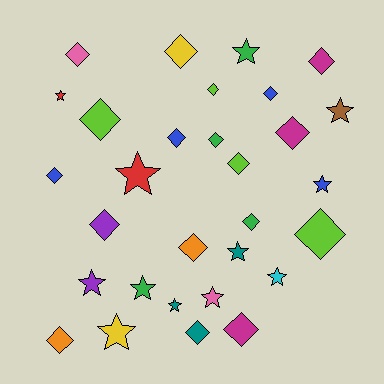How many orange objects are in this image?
There are 2 orange objects.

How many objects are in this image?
There are 30 objects.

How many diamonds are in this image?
There are 18 diamonds.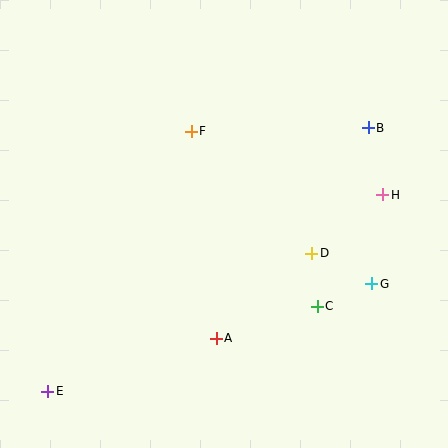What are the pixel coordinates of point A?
Point A is at (216, 338).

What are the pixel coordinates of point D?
Point D is at (312, 253).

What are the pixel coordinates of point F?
Point F is at (191, 131).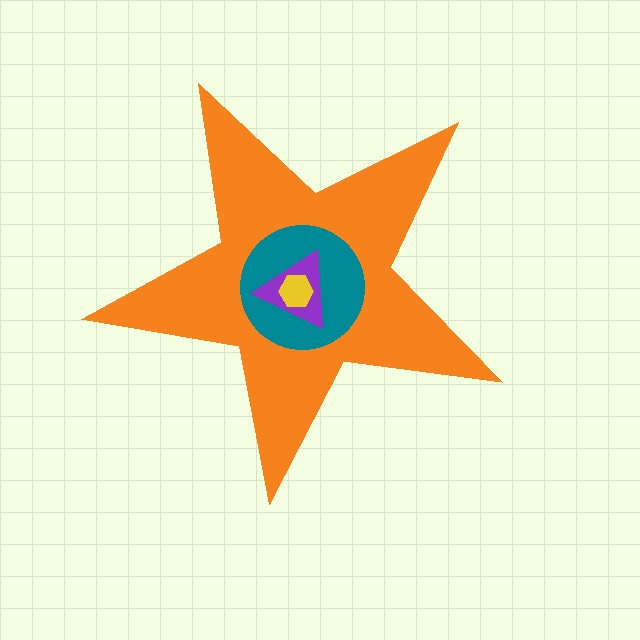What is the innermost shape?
The yellow hexagon.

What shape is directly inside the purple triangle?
The yellow hexagon.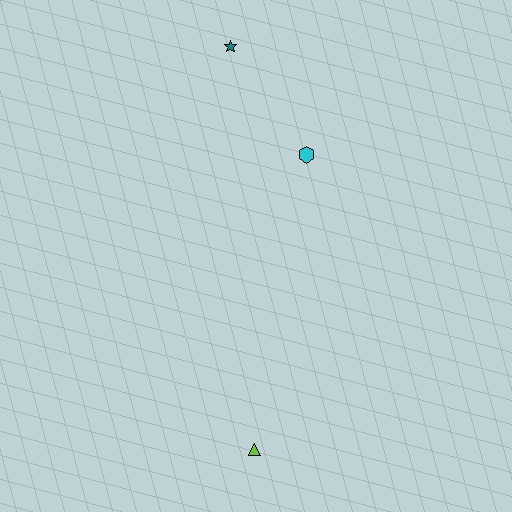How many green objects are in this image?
There are no green objects.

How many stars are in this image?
There is 1 star.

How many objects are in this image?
There are 3 objects.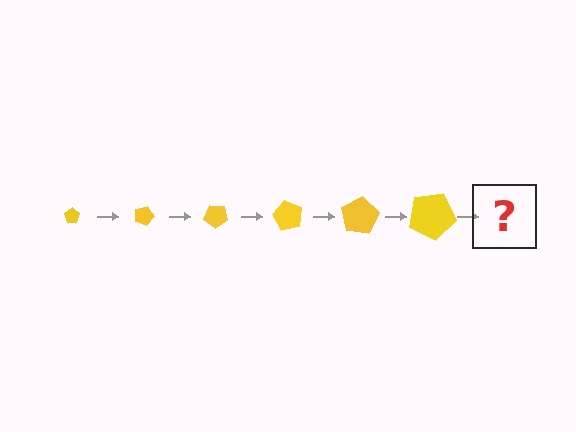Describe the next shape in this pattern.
It should be a pentagon, larger than the previous one and rotated 120 degrees from the start.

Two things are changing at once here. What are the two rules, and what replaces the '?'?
The two rules are that the pentagon grows larger each step and it rotates 20 degrees each step. The '?' should be a pentagon, larger than the previous one and rotated 120 degrees from the start.